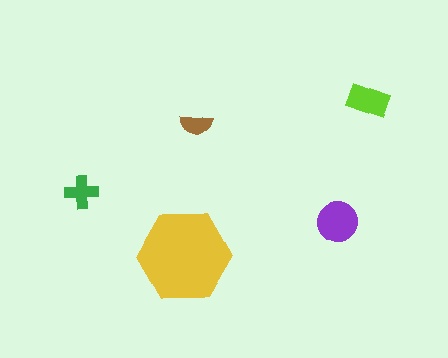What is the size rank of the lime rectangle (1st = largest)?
3rd.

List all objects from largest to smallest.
The yellow hexagon, the purple circle, the lime rectangle, the green cross, the brown semicircle.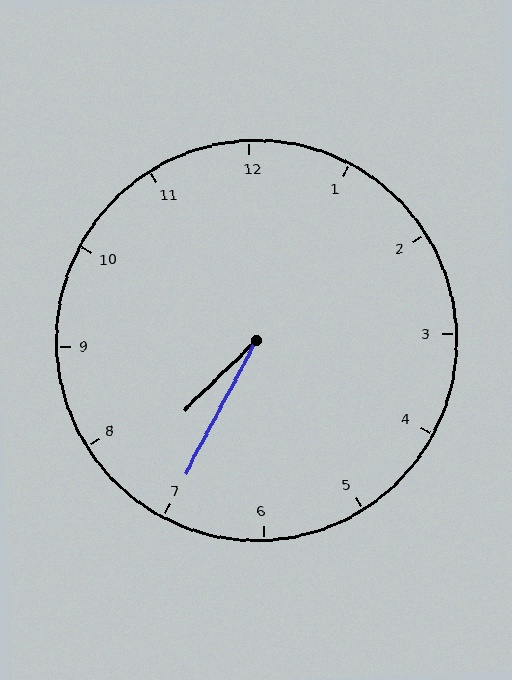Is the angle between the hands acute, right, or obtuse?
It is acute.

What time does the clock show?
7:35.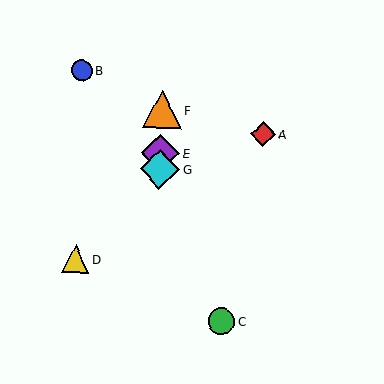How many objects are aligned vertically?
3 objects (E, F, G) are aligned vertically.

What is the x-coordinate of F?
Object F is at x≈162.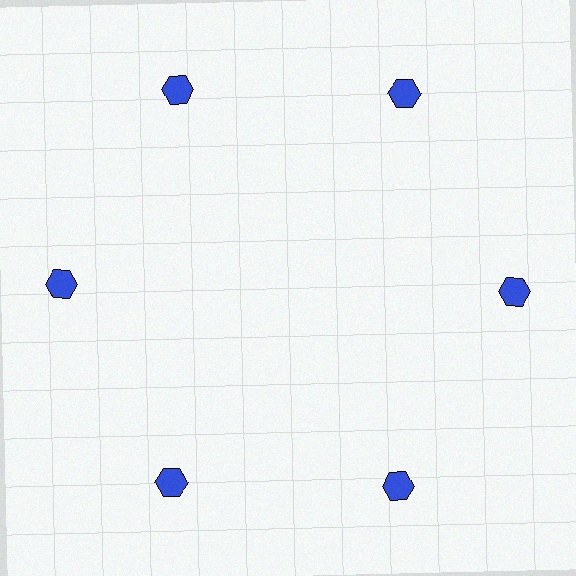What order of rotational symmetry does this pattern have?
This pattern has 6-fold rotational symmetry.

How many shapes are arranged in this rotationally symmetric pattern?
There are 6 shapes, arranged in 6 groups of 1.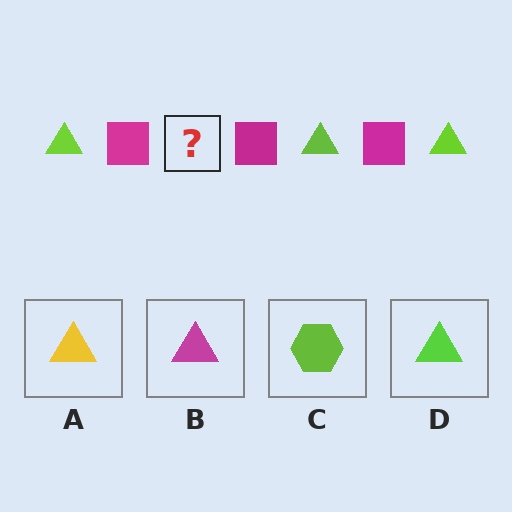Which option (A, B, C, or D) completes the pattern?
D.